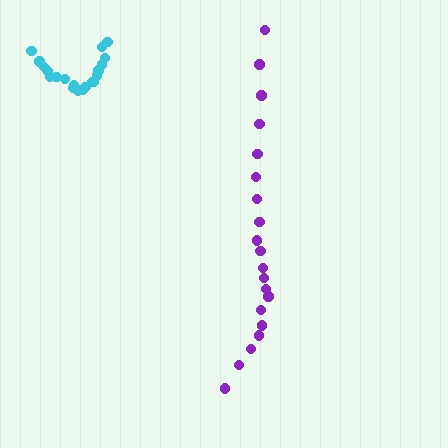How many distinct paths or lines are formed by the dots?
There are 2 distinct paths.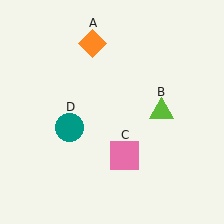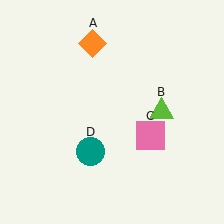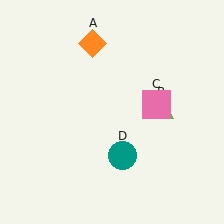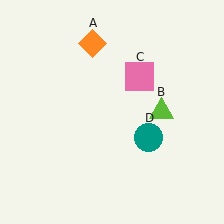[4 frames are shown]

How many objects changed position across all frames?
2 objects changed position: pink square (object C), teal circle (object D).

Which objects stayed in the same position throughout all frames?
Orange diamond (object A) and lime triangle (object B) remained stationary.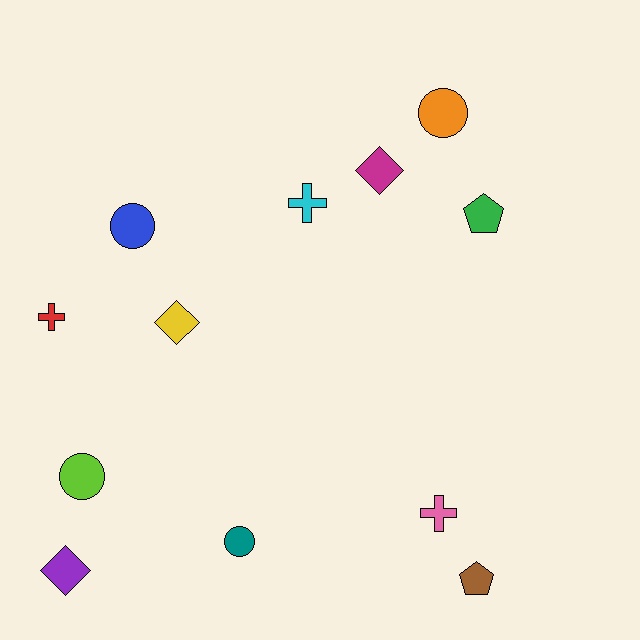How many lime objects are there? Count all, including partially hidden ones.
There is 1 lime object.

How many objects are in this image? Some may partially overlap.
There are 12 objects.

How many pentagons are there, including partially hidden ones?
There are 2 pentagons.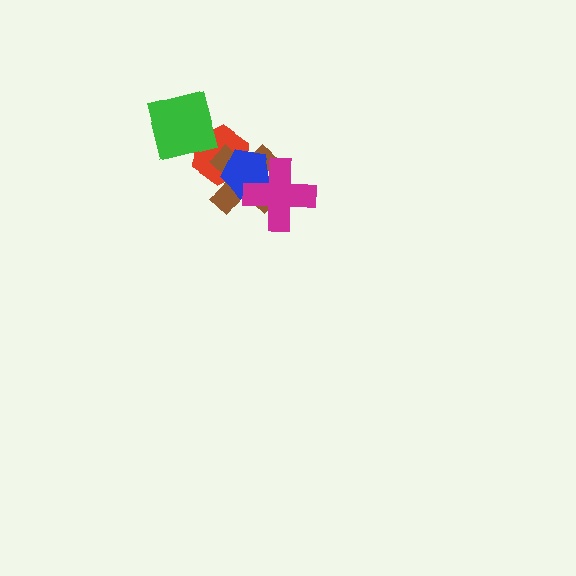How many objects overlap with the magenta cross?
2 objects overlap with the magenta cross.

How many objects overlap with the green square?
1 object overlaps with the green square.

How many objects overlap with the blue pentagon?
3 objects overlap with the blue pentagon.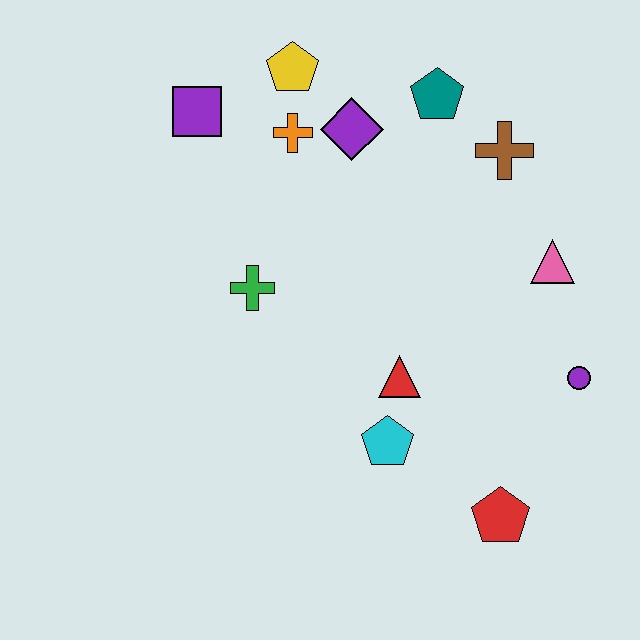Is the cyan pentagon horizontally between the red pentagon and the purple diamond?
Yes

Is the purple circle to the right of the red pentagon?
Yes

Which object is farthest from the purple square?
The red pentagon is farthest from the purple square.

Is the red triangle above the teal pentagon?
No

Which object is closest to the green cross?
The orange cross is closest to the green cross.